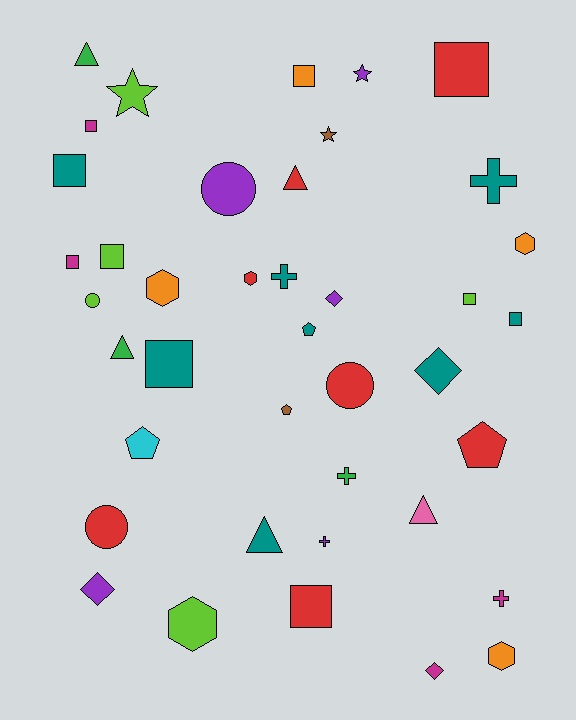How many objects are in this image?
There are 40 objects.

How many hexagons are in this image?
There are 5 hexagons.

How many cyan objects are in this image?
There is 1 cyan object.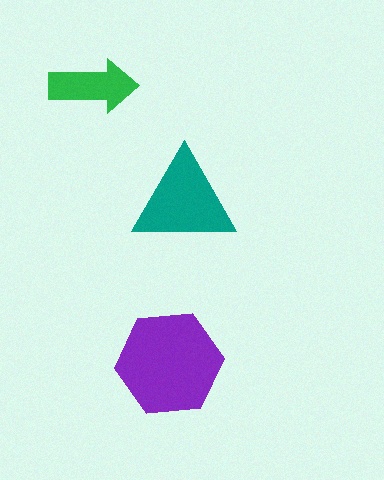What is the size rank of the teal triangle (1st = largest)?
2nd.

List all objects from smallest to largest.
The green arrow, the teal triangle, the purple hexagon.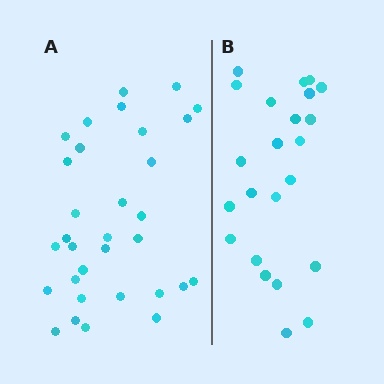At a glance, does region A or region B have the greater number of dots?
Region A (the left region) has more dots.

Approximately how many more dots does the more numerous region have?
Region A has roughly 8 or so more dots than region B.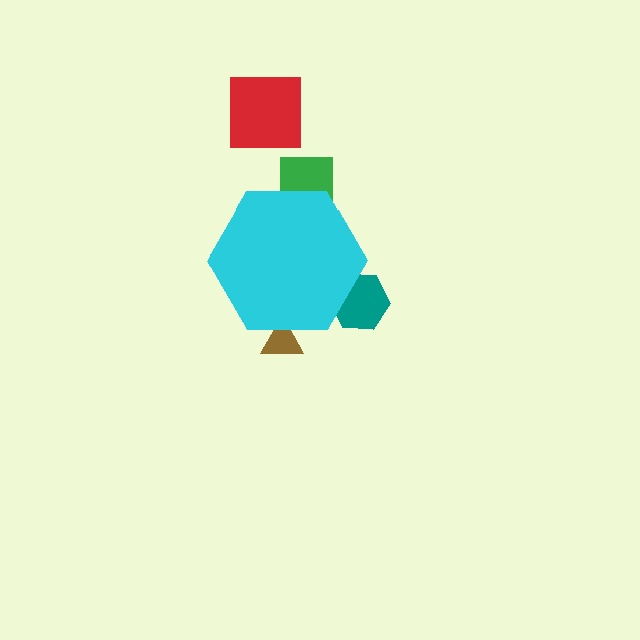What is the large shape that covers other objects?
A cyan hexagon.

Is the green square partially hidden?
Yes, the green square is partially hidden behind the cyan hexagon.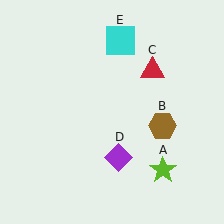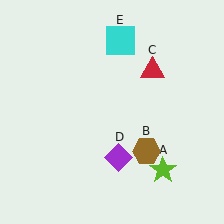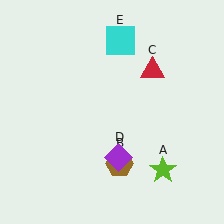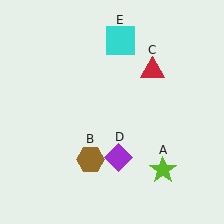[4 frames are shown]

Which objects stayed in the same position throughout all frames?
Lime star (object A) and red triangle (object C) and purple diamond (object D) and cyan square (object E) remained stationary.